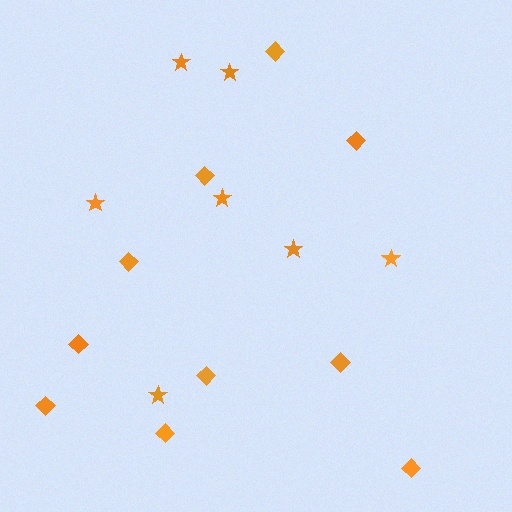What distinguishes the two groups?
There are 2 groups: one group of stars (7) and one group of diamonds (10).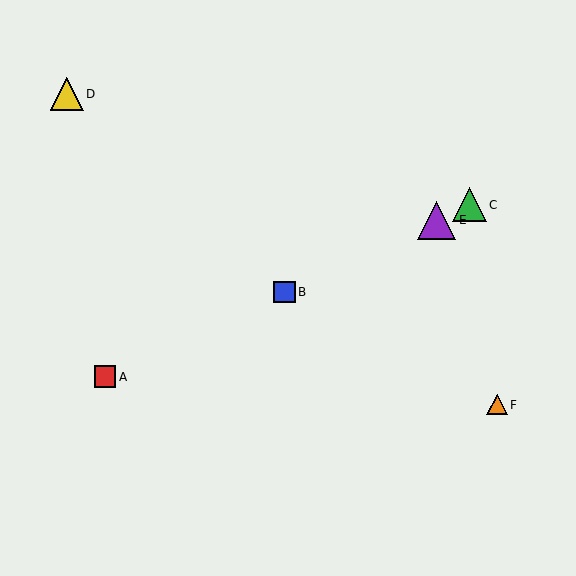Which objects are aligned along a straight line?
Objects A, B, C, E are aligned along a straight line.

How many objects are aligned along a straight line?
4 objects (A, B, C, E) are aligned along a straight line.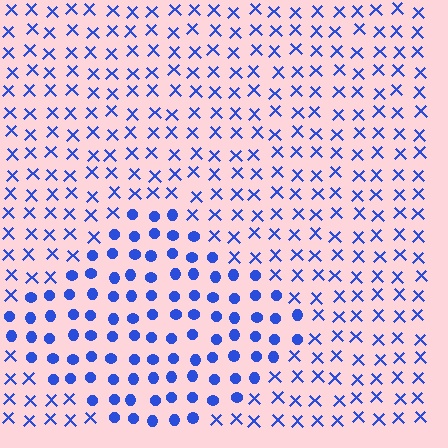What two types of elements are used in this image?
The image uses circles inside the diamond region and X marks outside it.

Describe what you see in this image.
The image is filled with small blue elements arranged in a uniform grid. A diamond-shaped region contains circles, while the surrounding area contains X marks. The boundary is defined purely by the change in element shape.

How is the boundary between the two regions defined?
The boundary is defined by a change in element shape: circles inside vs. X marks outside. All elements share the same color and spacing.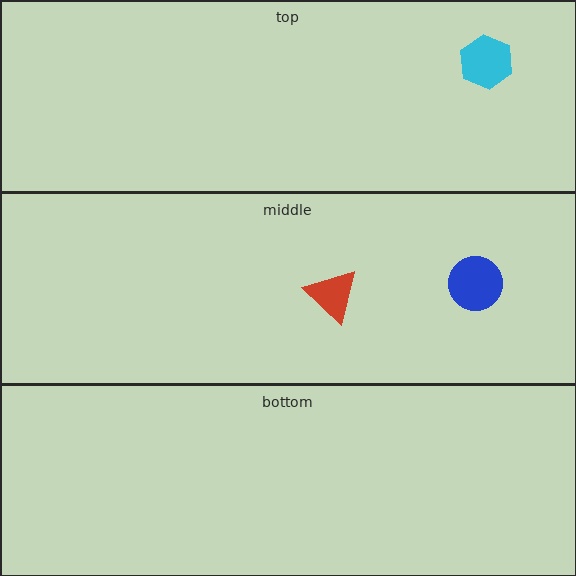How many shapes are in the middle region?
2.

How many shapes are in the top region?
1.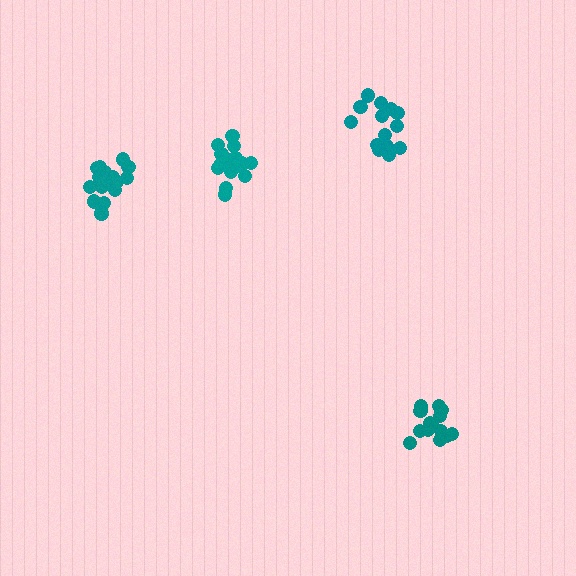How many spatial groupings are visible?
There are 4 spatial groupings.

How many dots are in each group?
Group 1: 15 dots, Group 2: 16 dots, Group 3: 17 dots, Group 4: 14 dots (62 total).